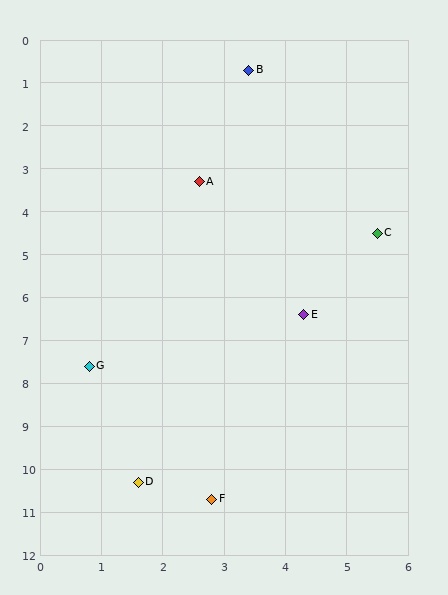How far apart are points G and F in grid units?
Points G and F are about 3.7 grid units apart.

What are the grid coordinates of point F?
Point F is at approximately (2.8, 10.7).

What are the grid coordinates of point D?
Point D is at approximately (1.6, 10.3).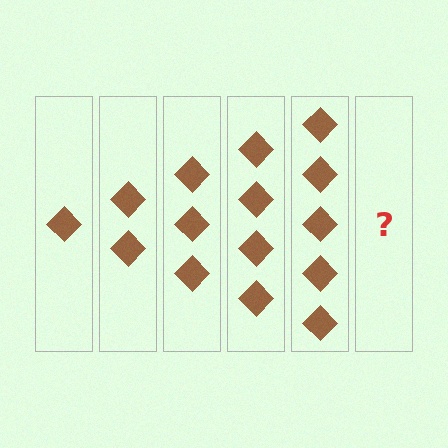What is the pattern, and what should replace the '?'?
The pattern is that each step adds one more diamond. The '?' should be 6 diamonds.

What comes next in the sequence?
The next element should be 6 diamonds.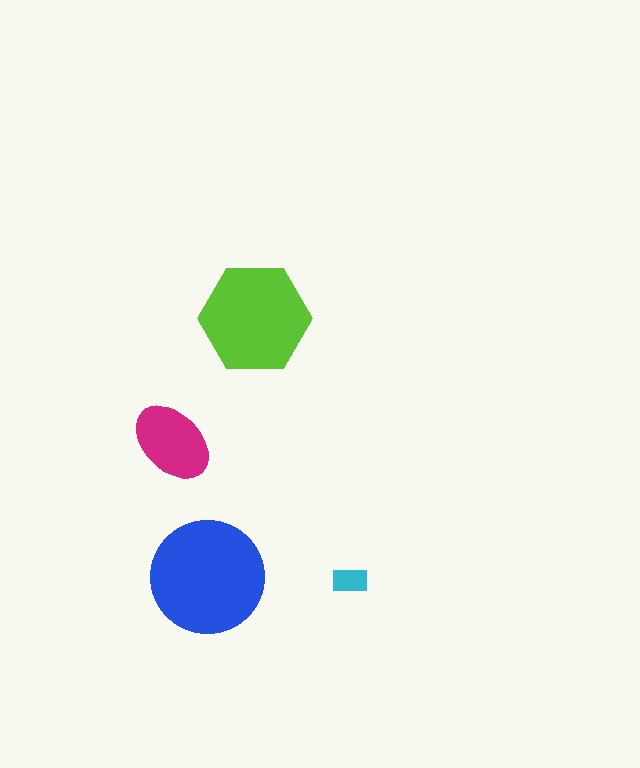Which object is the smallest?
The cyan rectangle.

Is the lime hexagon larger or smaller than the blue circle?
Smaller.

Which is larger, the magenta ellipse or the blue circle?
The blue circle.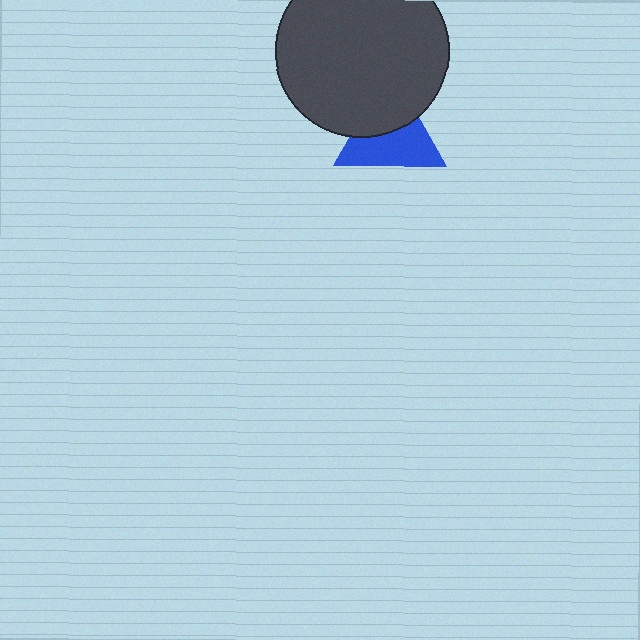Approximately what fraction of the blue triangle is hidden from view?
Roughly 43% of the blue triangle is hidden behind the dark gray circle.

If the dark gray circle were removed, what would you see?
You would see the complete blue triangle.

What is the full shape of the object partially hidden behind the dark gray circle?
The partially hidden object is a blue triangle.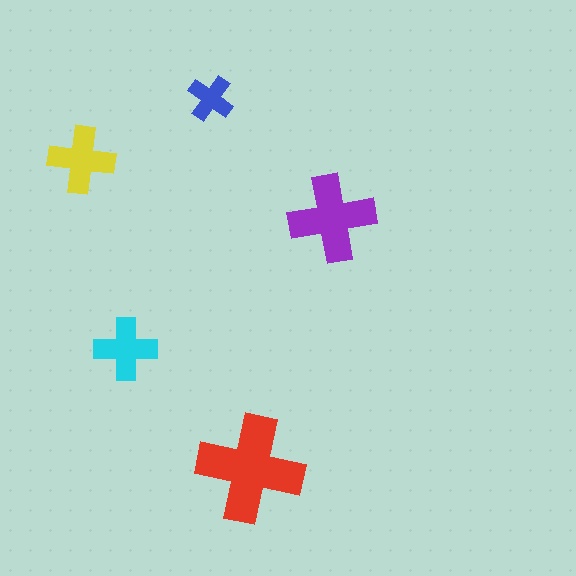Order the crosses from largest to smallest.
the red one, the purple one, the yellow one, the cyan one, the blue one.